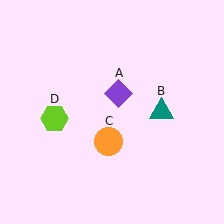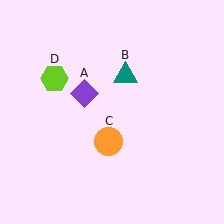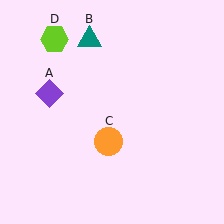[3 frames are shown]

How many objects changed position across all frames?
3 objects changed position: purple diamond (object A), teal triangle (object B), lime hexagon (object D).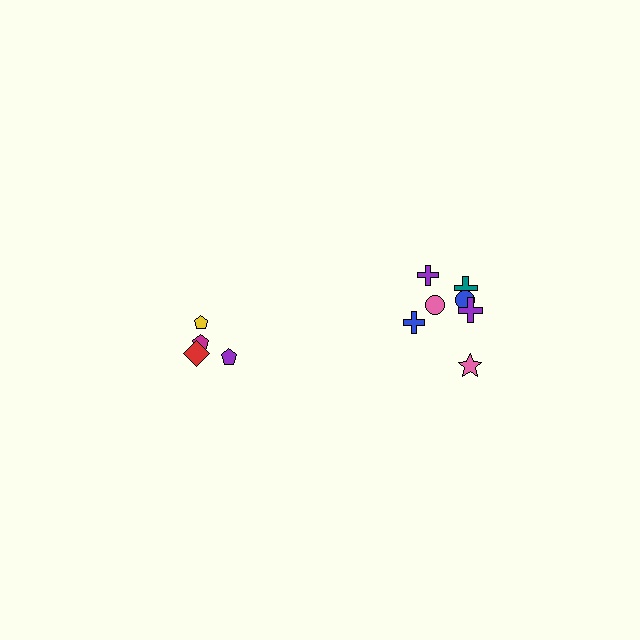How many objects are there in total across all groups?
There are 11 objects.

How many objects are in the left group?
There are 4 objects.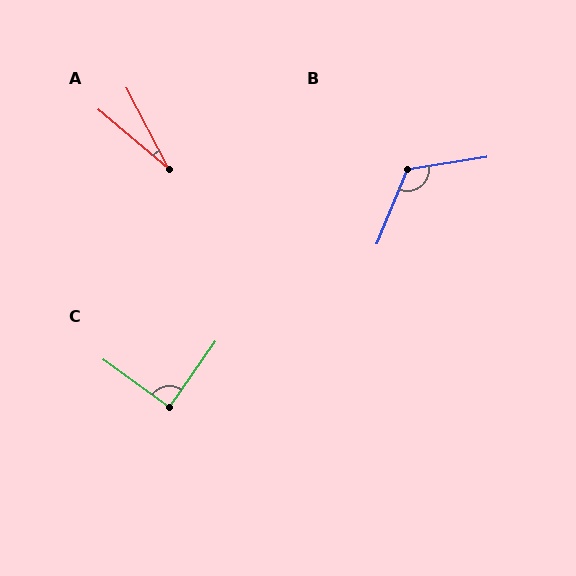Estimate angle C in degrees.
Approximately 89 degrees.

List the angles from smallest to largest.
A (23°), C (89°), B (121°).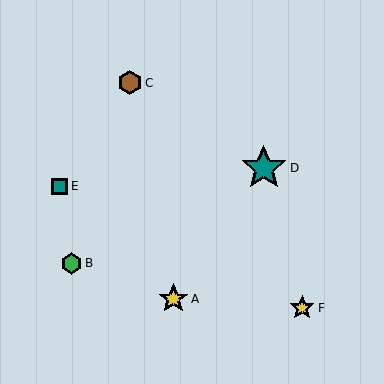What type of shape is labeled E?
Shape E is a teal square.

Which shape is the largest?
The teal star (labeled D) is the largest.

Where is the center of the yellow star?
The center of the yellow star is at (302, 308).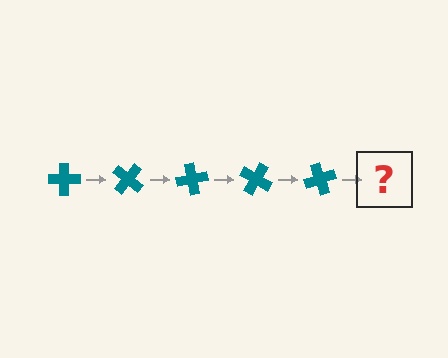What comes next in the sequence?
The next element should be a teal cross rotated 200 degrees.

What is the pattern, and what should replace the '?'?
The pattern is that the cross rotates 40 degrees each step. The '?' should be a teal cross rotated 200 degrees.